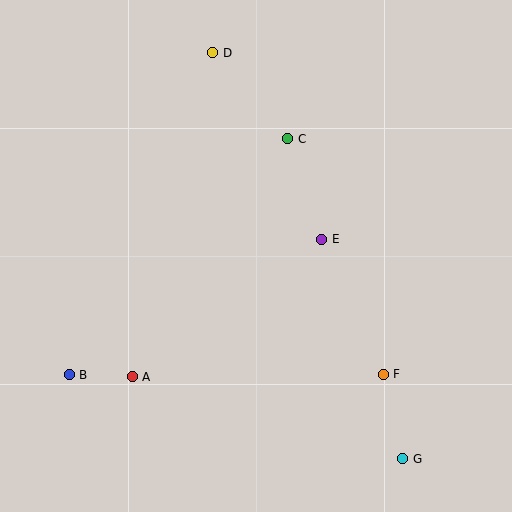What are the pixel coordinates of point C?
Point C is at (288, 139).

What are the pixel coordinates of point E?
Point E is at (322, 239).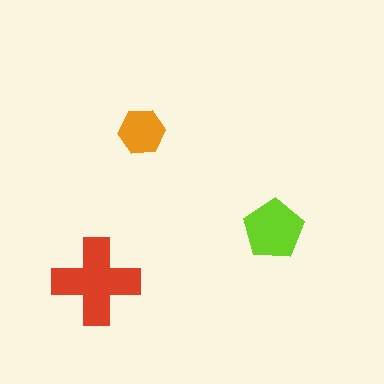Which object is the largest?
The red cross.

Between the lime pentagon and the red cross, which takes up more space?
The red cross.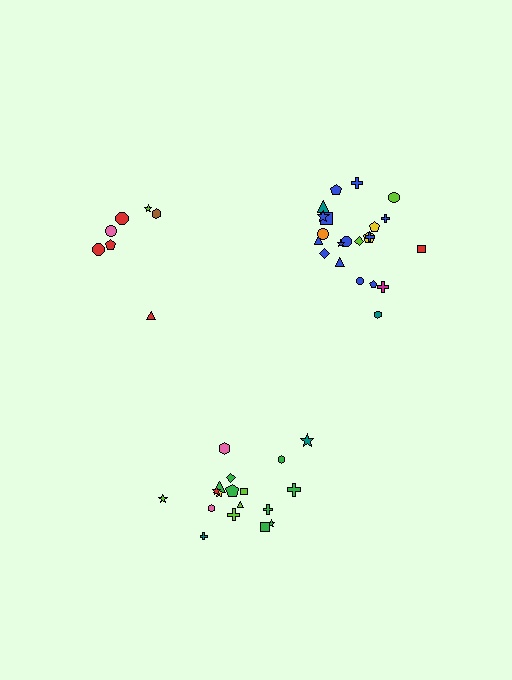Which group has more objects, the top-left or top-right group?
The top-right group.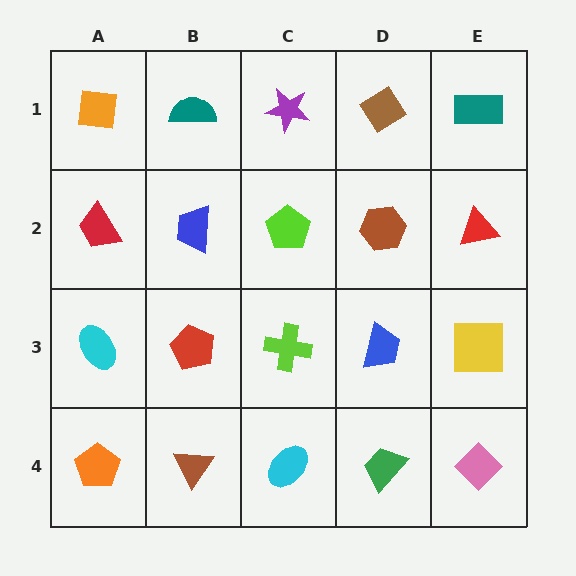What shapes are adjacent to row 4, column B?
A red pentagon (row 3, column B), an orange pentagon (row 4, column A), a cyan ellipse (row 4, column C).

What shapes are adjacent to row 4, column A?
A cyan ellipse (row 3, column A), a brown triangle (row 4, column B).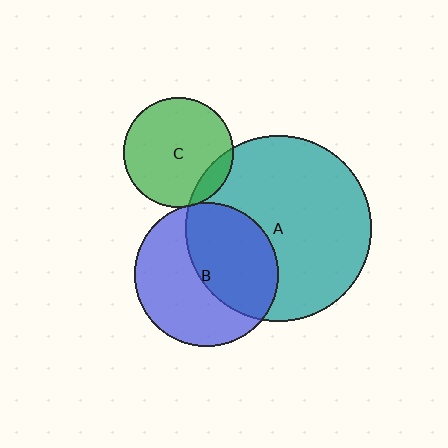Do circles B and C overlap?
Yes.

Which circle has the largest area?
Circle A (teal).